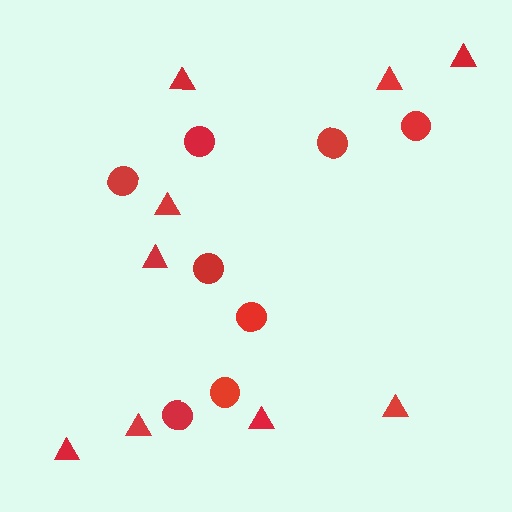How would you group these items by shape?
There are 2 groups: one group of circles (8) and one group of triangles (9).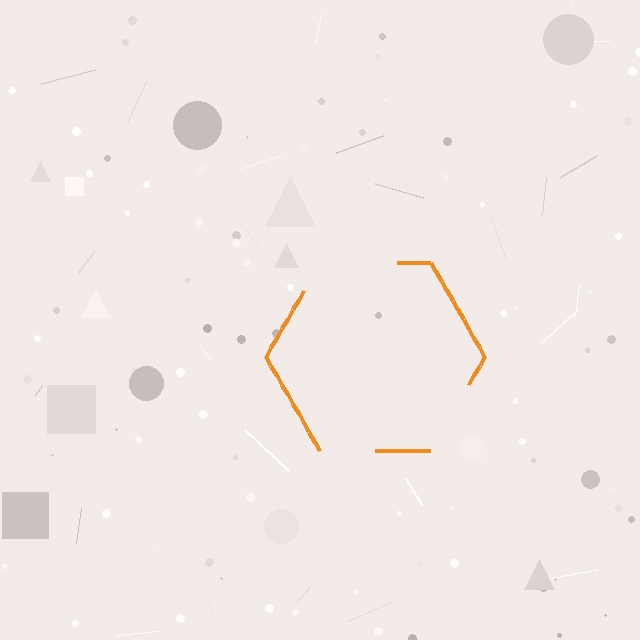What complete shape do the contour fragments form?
The contour fragments form a hexagon.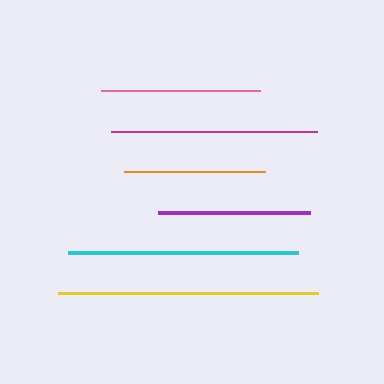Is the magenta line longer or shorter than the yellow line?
The yellow line is longer than the magenta line.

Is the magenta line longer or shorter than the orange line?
The magenta line is longer than the orange line.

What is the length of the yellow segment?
The yellow segment is approximately 260 pixels long.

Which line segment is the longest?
The yellow line is the longest at approximately 260 pixels.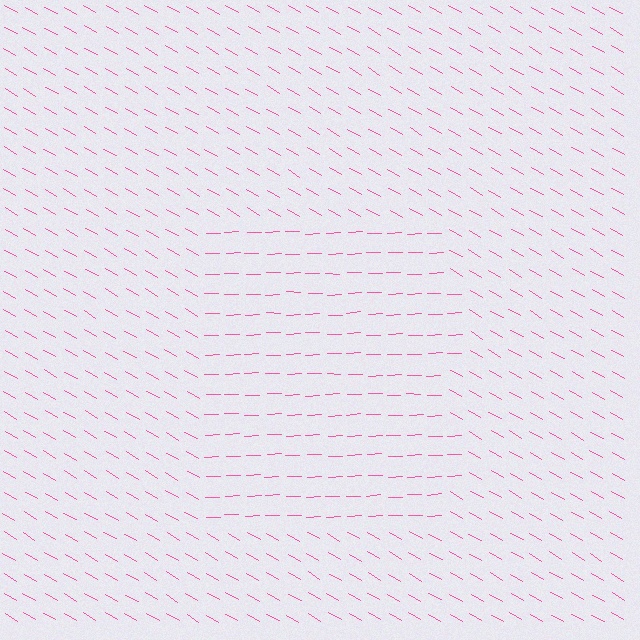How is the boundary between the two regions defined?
The boundary is defined purely by a change in line orientation (approximately 32 degrees difference). All lines are the same color and thickness.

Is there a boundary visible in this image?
Yes, there is a texture boundary formed by a change in line orientation.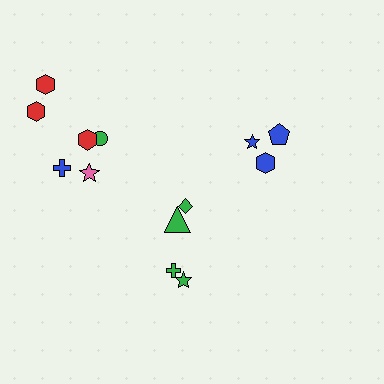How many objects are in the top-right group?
There are 3 objects.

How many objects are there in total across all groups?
There are 13 objects.